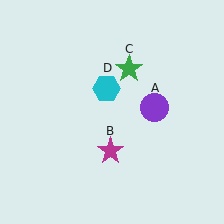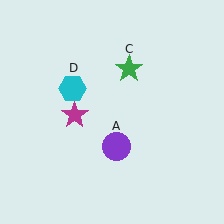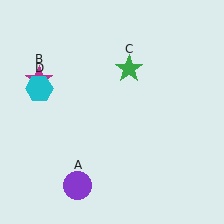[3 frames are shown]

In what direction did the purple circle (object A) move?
The purple circle (object A) moved down and to the left.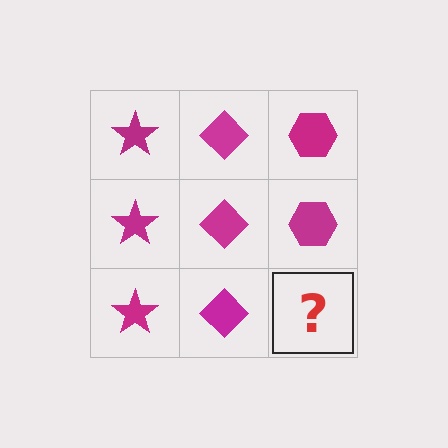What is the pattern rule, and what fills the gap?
The rule is that each column has a consistent shape. The gap should be filled with a magenta hexagon.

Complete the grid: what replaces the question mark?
The question mark should be replaced with a magenta hexagon.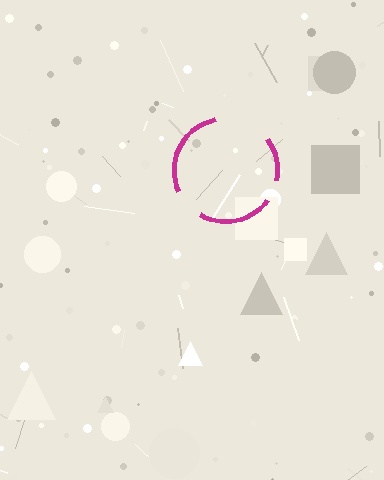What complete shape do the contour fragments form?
The contour fragments form a circle.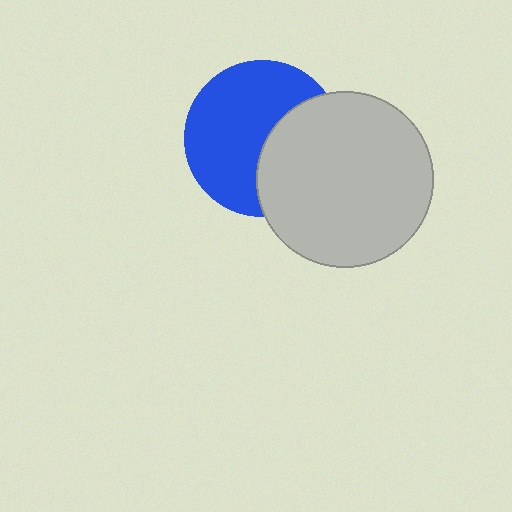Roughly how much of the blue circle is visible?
About half of it is visible (roughly 62%).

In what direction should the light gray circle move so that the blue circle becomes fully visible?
The light gray circle should move right. That is the shortest direction to clear the overlap and leave the blue circle fully visible.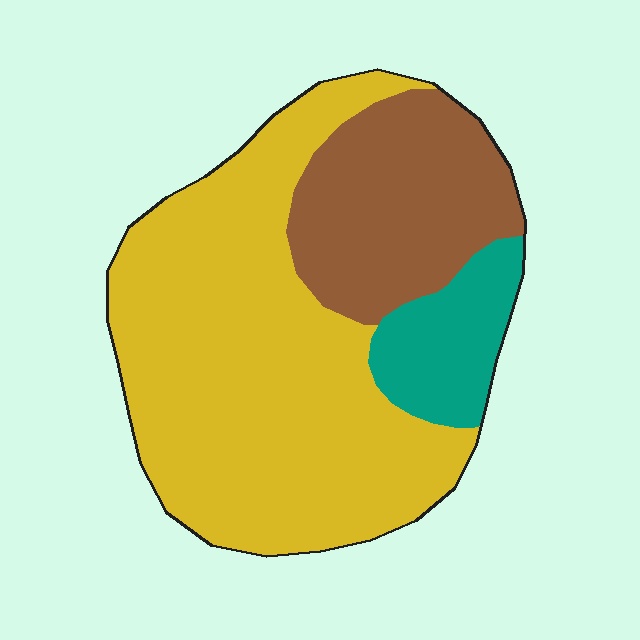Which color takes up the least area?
Teal, at roughly 10%.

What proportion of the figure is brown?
Brown takes up about one quarter (1/4) of the figure.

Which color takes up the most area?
Yellow, at roughly 65%.